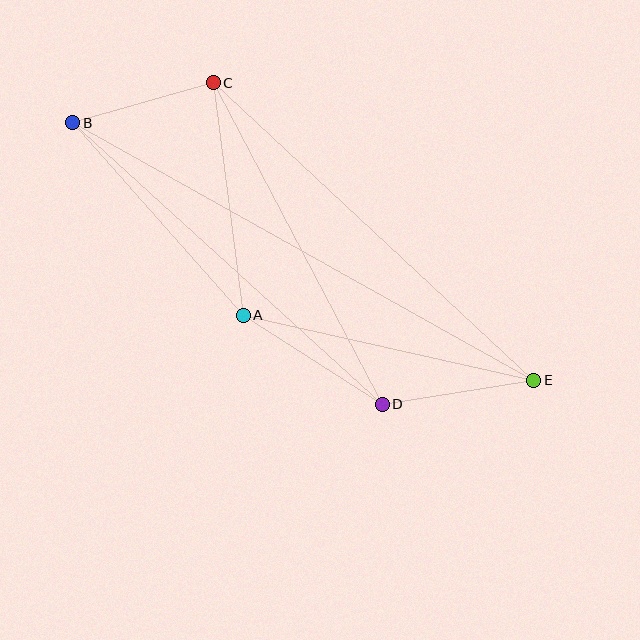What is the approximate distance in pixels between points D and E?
The distance between D and E is approximately 153 pixels.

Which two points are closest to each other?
Points B and C are closest to each other.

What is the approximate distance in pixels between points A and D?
The distance between A and D is approximately 165 pixels.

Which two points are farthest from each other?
Points B and E are farthest from each other.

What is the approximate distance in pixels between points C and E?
The distance between C and E is approximately 437 pixels.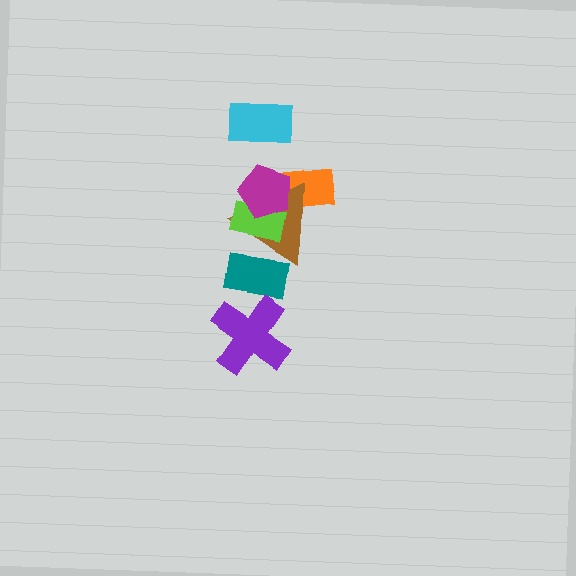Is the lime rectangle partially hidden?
Yes, it is partially covered by another shape.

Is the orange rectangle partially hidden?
Yes, it is partially covered by another shape.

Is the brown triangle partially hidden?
Yes, it is partially covered by another shape.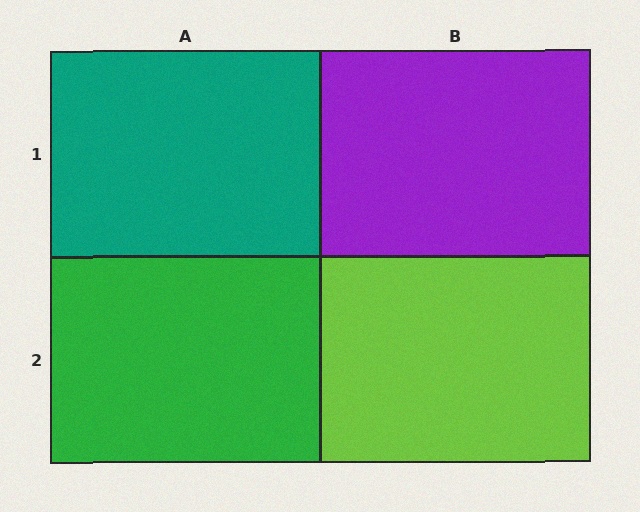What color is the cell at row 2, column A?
Green.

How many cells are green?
1 cell is green.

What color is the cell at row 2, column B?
Lime.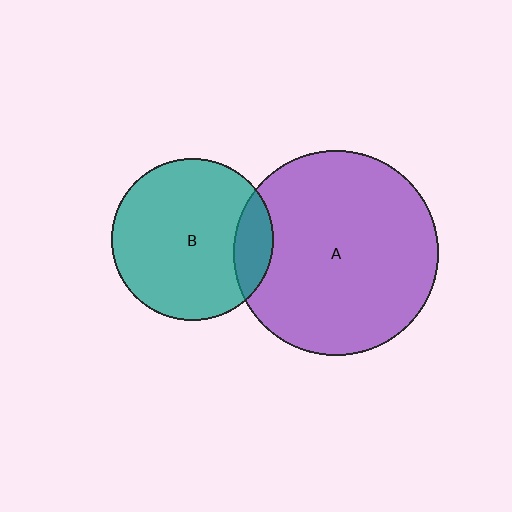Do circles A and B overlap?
Yes.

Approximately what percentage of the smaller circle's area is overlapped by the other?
Approximately 15%.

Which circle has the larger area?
Circle A (purple).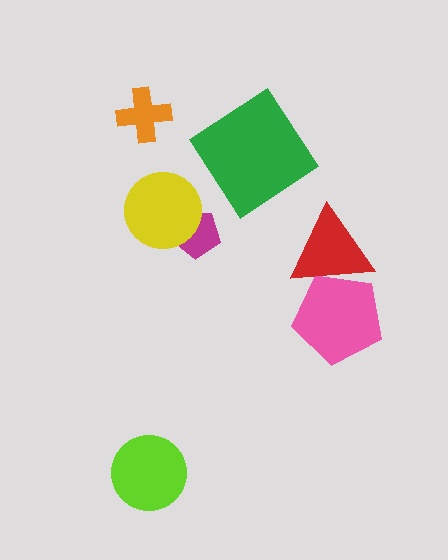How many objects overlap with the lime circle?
0 objects overlap with the lime circle.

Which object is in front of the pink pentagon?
The red triangle is in front of the pink pentagon.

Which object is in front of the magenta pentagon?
The yellow circle is in front of the magenta pentagon.